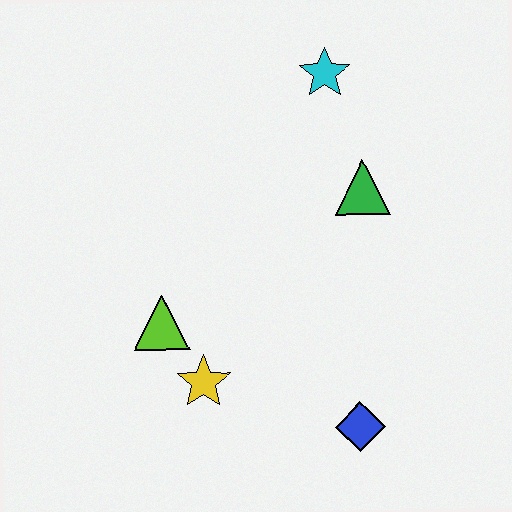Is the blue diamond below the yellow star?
Yes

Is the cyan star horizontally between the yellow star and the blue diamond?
Yes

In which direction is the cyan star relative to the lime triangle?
The cyan star is above the lime triangle.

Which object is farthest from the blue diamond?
The cyan star is farthest from the blue diamond.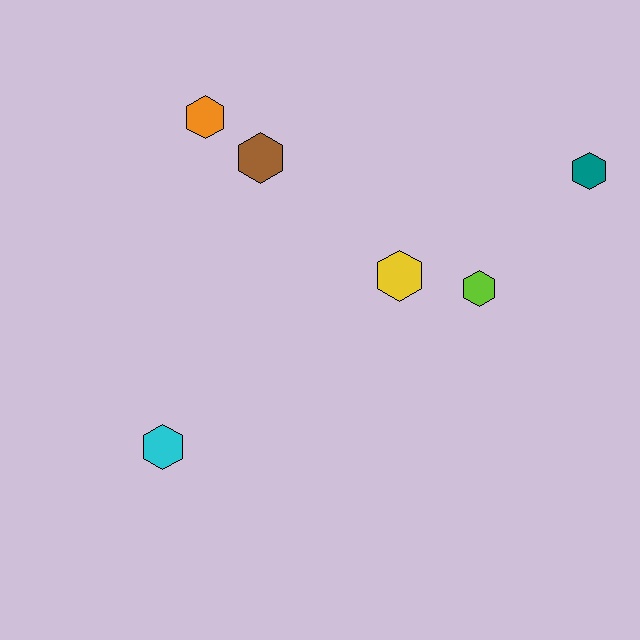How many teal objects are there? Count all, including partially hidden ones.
There is 1 teal object.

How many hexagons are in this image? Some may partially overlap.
There are 6 hexagons.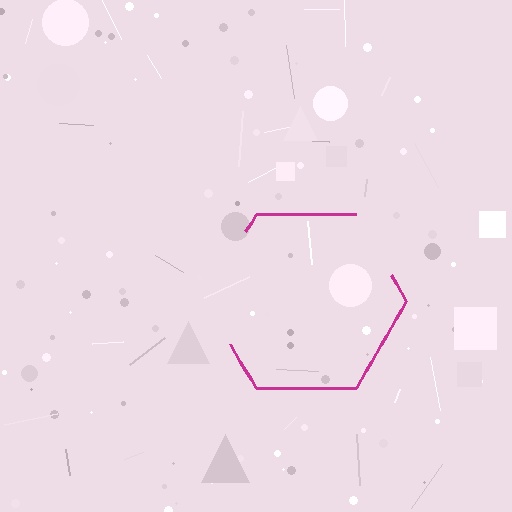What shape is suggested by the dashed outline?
The dashed outline suggests a hexagon.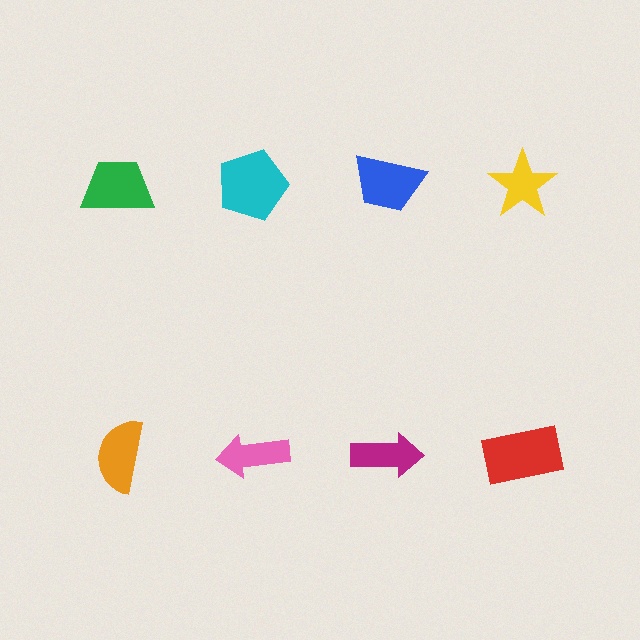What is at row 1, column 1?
A green trapezoid.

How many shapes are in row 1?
4 shapes.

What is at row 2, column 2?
A pink arrow.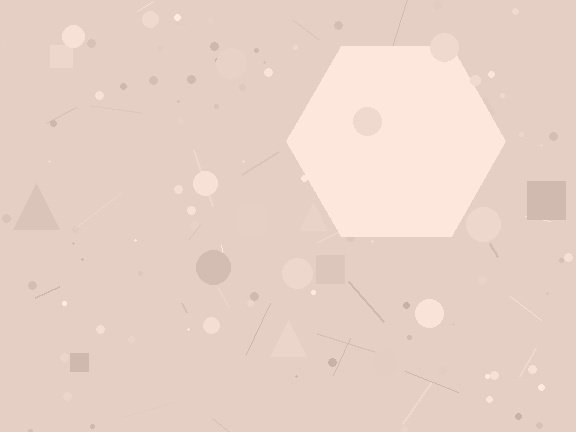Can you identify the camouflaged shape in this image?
The camouflaged shape is a hexagon.